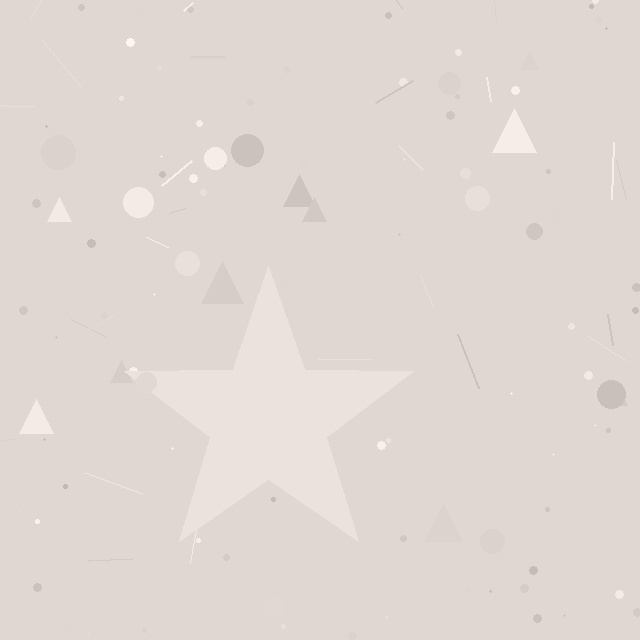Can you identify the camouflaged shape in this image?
The camouflaged shape is a star.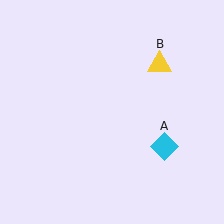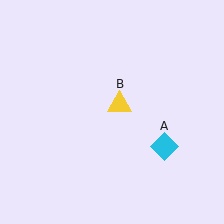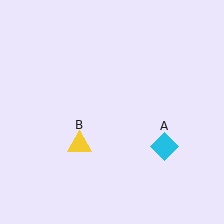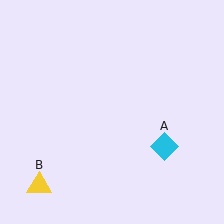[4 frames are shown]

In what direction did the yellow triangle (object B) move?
The yellow triangle (object B) moved down and to the left.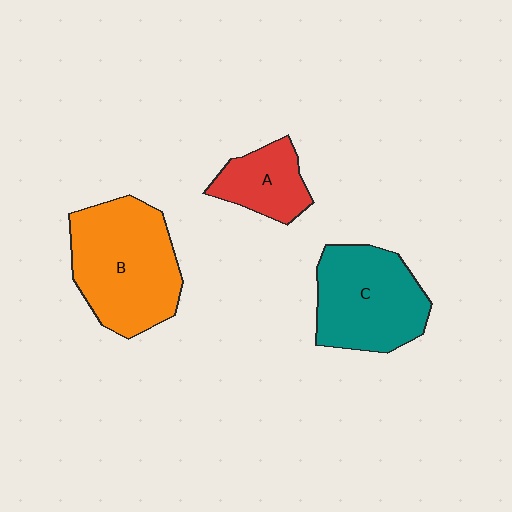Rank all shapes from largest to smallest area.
From largest to smallest: B (orange), C (teal), A (red).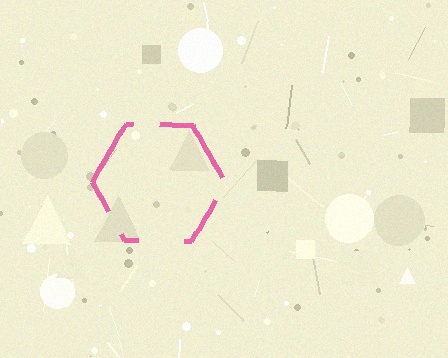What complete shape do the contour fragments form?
The contour fragments form a hexagon.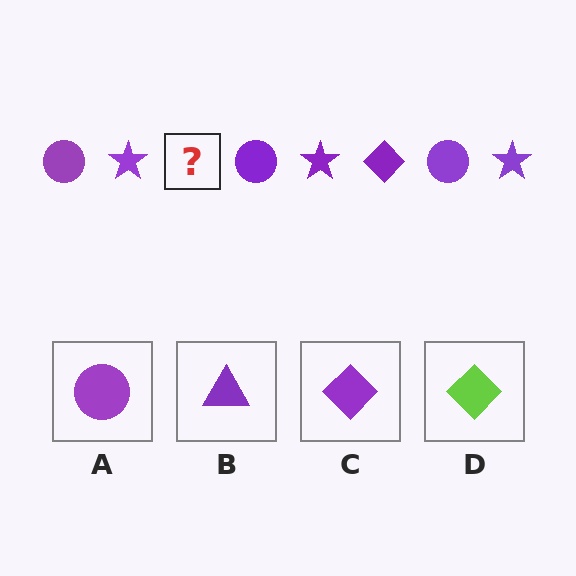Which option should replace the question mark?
Option C.